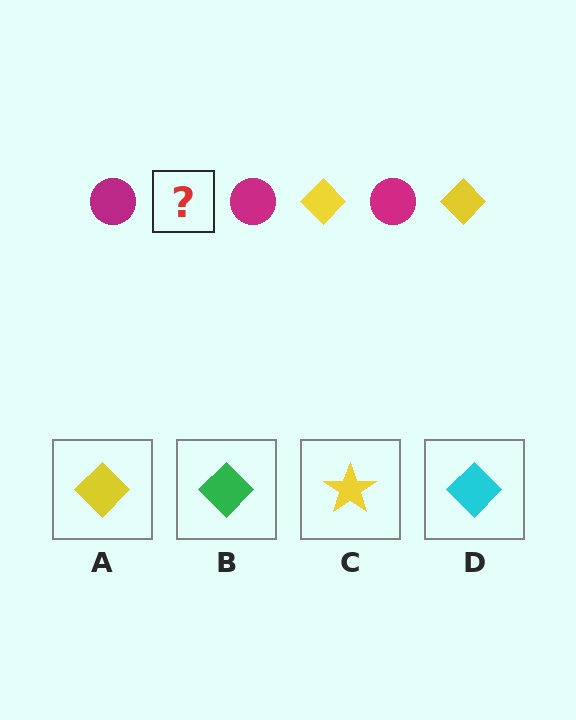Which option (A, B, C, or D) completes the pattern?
A.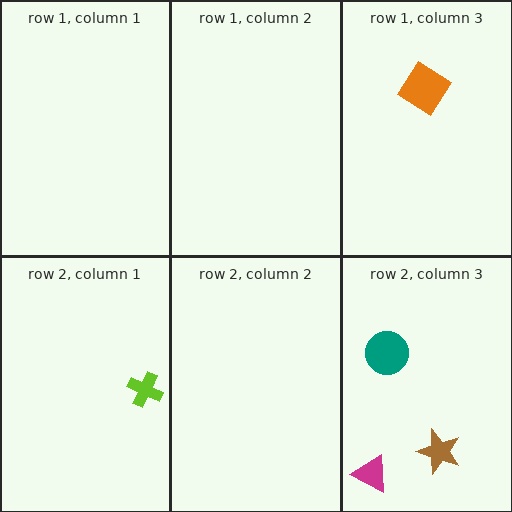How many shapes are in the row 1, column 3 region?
1.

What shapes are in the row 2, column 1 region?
The lime cross.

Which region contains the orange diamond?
The row 1, column 3 region.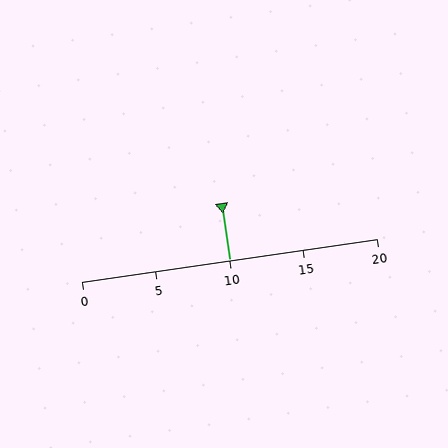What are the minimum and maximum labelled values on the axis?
The axis runs from 0 to 20.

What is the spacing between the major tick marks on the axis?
The major ticks are spaced 5 apart.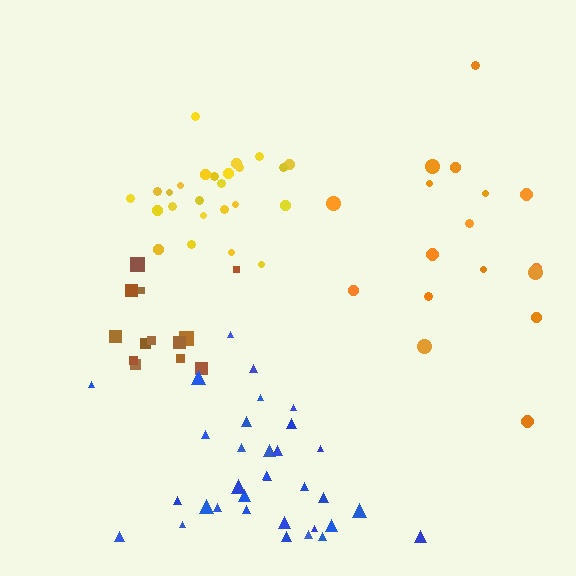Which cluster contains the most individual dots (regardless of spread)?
Blue (33).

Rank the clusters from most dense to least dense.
yellow, brown, blue, orange.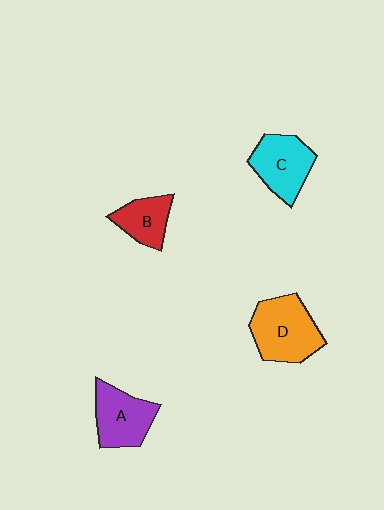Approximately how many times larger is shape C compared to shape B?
Approximately 1.4 times.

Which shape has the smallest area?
Shape B (red).